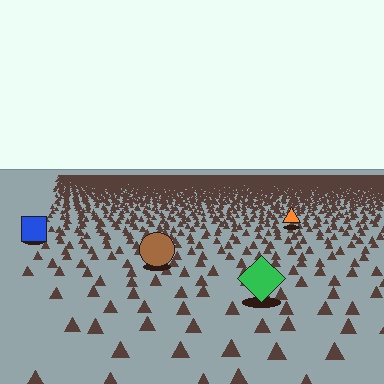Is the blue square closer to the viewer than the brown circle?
No. The brown circle is closer — you can tell from the texture gradient: the ground texture is coarser near it.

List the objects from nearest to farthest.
From nearest to farthest: the green diamond, the brown circle, the blue square, the orange triangle.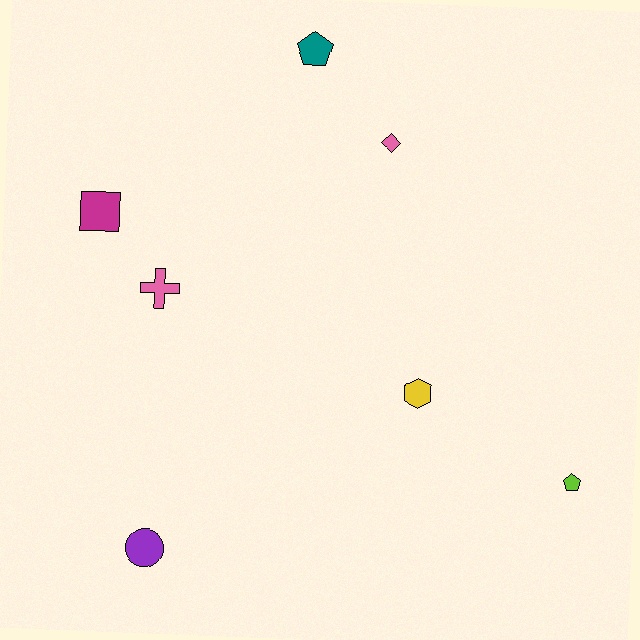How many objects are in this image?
There are 7 objects.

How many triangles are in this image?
There are no triangles.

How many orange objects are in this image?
There are no orange objects.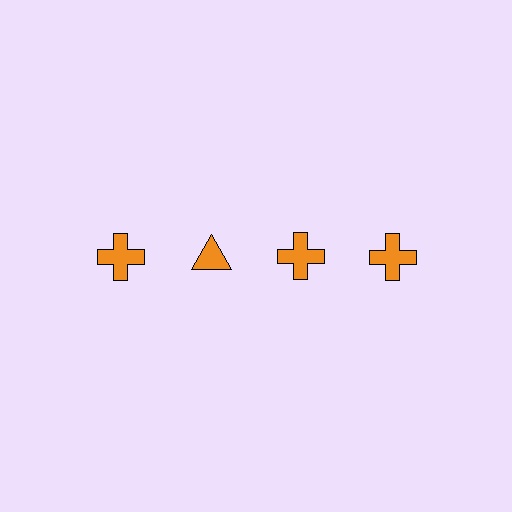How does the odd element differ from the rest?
It has a different shape: triangle instead of cross.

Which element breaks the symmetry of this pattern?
The orange triangle in the top row, second from left column breaks the symmetry. All other shapes are orange crosses.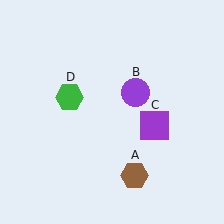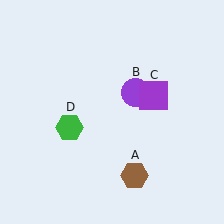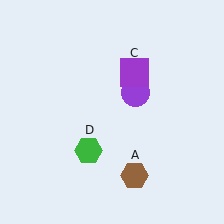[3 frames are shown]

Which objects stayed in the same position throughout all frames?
Brown hexagon (object A) and purple circle (object B) remained stationary.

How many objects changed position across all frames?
2 objects changed position: purple square (object C), green hexagon (object D).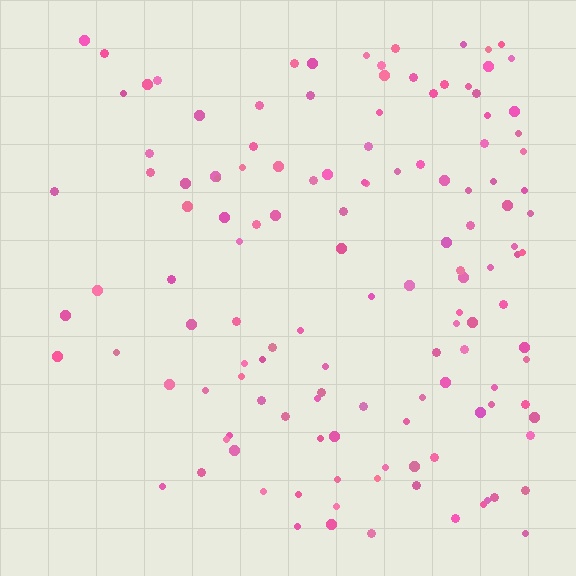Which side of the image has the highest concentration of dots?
The right.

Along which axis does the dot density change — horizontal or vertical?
Horizontal.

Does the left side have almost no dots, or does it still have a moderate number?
Still a moderate number, just noticeably fewer than the right.